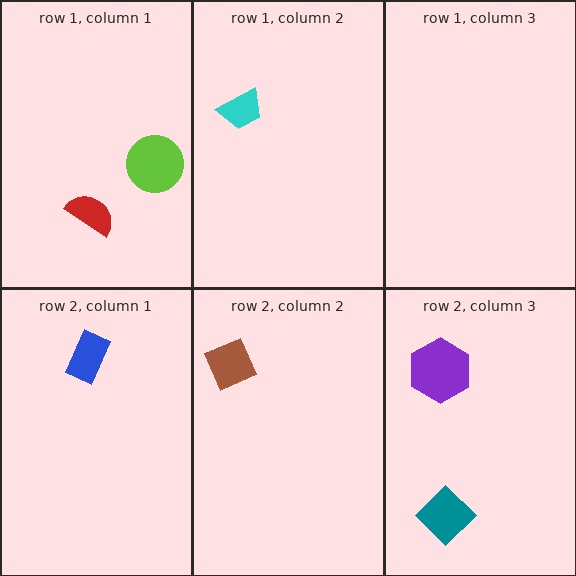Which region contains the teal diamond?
The row 2, column 3 region.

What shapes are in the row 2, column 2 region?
The brown square.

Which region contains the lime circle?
The row 1, column 1 region.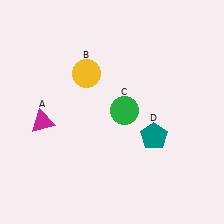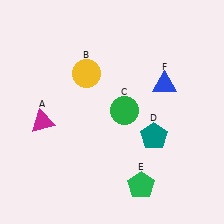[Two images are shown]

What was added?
A green pentagon (E), a blue triangle (F) were added in Image 2.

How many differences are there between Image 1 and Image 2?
There are 2 differences between the two images.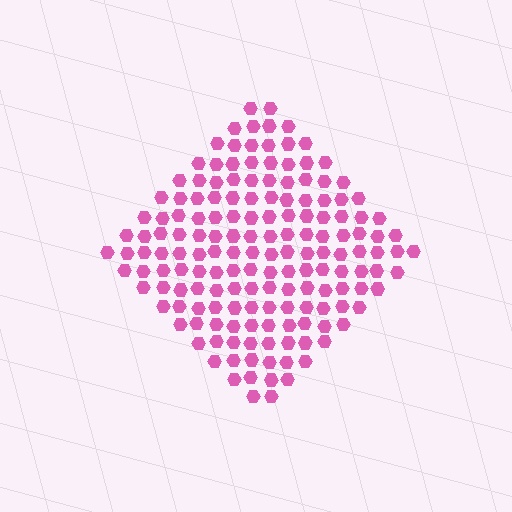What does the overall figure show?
The overall figure shows a diamond.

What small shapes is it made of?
It is made of small hexagons.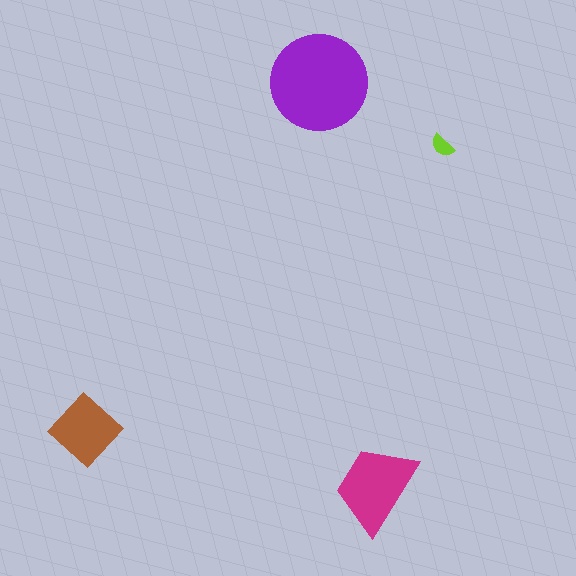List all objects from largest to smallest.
The purple circle, the magenta trapezoid, the brown diamond, the lime semicircle.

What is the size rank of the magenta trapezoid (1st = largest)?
2nd.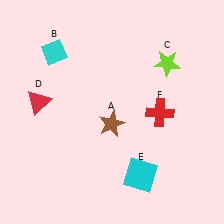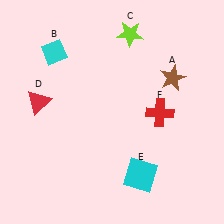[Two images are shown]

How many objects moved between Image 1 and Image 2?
2 objects moved between the two images.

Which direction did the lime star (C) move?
The lime star (C) moved left.